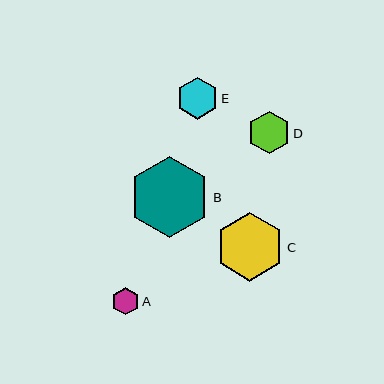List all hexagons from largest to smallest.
From largest to smallest: B, C, D, E, A.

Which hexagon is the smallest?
Hexagon A is the smallest with a size of approximately 28 pixels.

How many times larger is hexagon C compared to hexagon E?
Hexagon C is approximately 1.6 times the size of hexagon E.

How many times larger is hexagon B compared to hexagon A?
Hexagon B is approximately 2.9 times the size of hexagon A.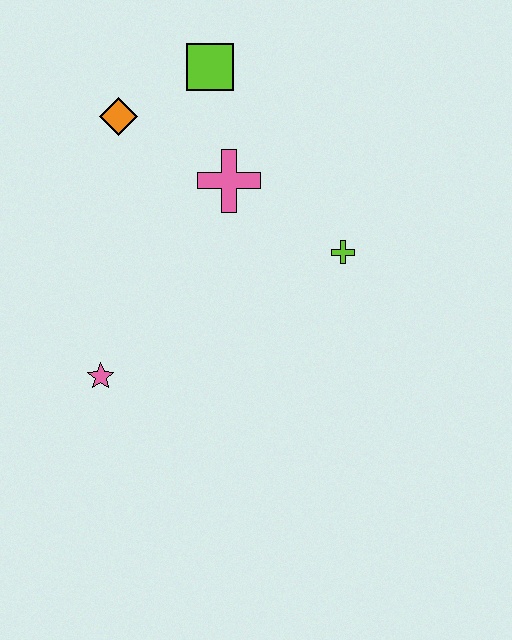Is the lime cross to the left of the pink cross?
No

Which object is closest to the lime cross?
The pink cross is closest to the lime cross.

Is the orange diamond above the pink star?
Yes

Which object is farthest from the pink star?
The lime square is farthest from the pink star.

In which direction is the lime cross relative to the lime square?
The lime cross is below the lime square.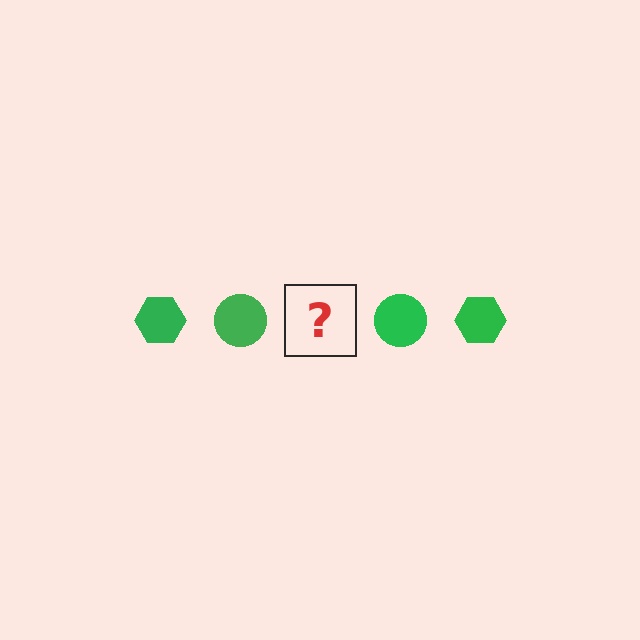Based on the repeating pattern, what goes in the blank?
The blank should be a green hexagon.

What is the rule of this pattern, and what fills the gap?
The rule is that the pattern cycles through hexagon, circle shapes in green. The gap should be filled with a green hexagon.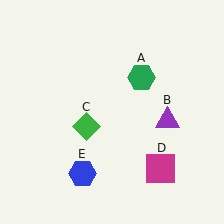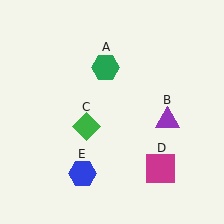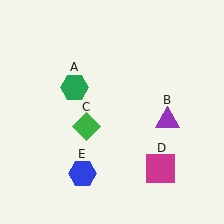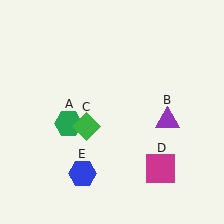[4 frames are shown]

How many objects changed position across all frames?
1 object changed position: green hexagon (object A).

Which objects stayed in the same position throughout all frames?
Purple triangle (object B) and green diamond (object C) and magenta square (object D) and blue hexagon (object E) remained stationary.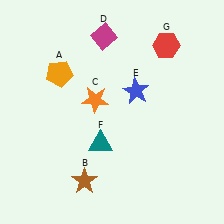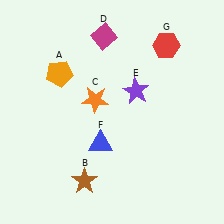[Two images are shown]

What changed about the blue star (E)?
In Image 1, E is blue. In Image 2, it changed to purple.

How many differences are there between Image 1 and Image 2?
There are 2 differences between the two images.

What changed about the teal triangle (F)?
In Image 1, F is teal. In Image 2, it changed to blue.